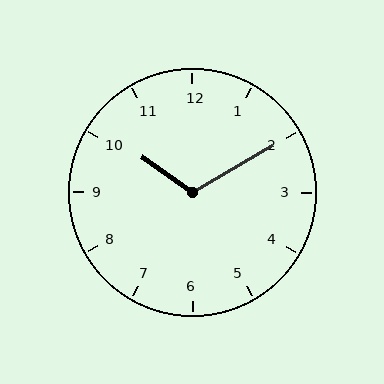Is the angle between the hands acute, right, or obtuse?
It is obtuse.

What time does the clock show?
10:10.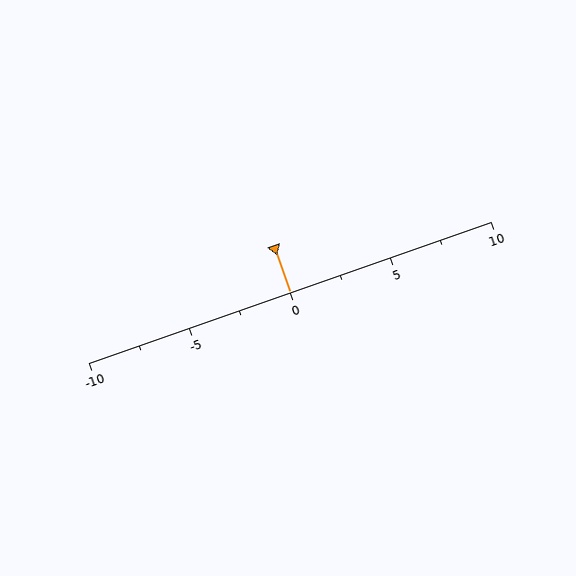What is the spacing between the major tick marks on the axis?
The major ticks are spaced 5 apart.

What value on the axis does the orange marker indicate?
The marker indicates approximately 0.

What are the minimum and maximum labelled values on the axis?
The axis runs from -10 to 10.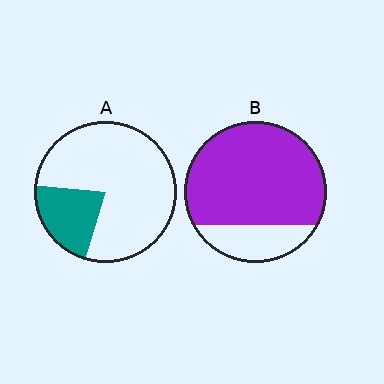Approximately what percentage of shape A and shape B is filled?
A is approximately 20% and B is approximately 80%.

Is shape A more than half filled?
No.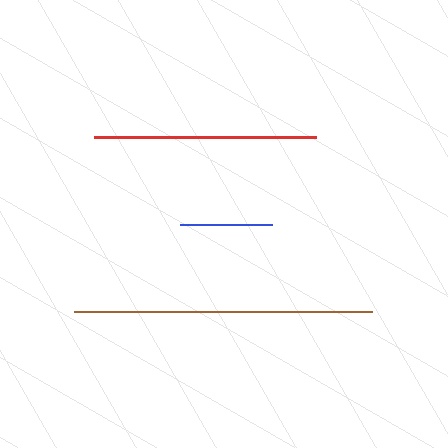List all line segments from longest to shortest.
From longest to shortest: brown, red, blue.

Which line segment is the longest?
The brown line is the longest at approximately 298 pixels.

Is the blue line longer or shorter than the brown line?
The brown line is longer than the blue line.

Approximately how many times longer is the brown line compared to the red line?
The brown line is approximately 1.3 times the length of the red line.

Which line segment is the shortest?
The blue line is the shortest at approximately 93 pixels.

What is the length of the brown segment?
The brown segment is approximately 298 pixels long.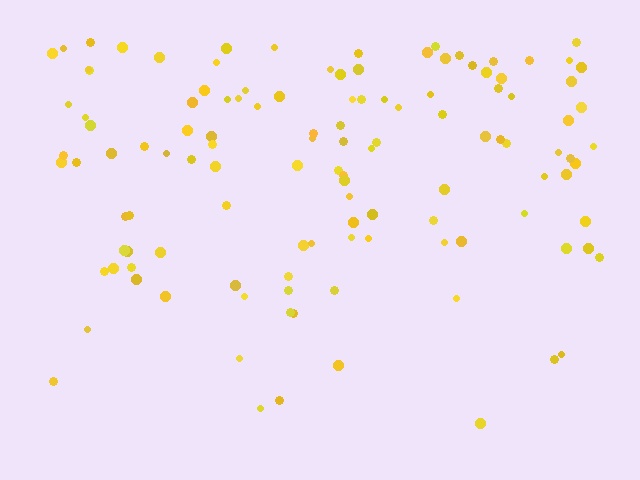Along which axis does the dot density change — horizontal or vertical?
Vertical.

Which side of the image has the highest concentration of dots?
The top.